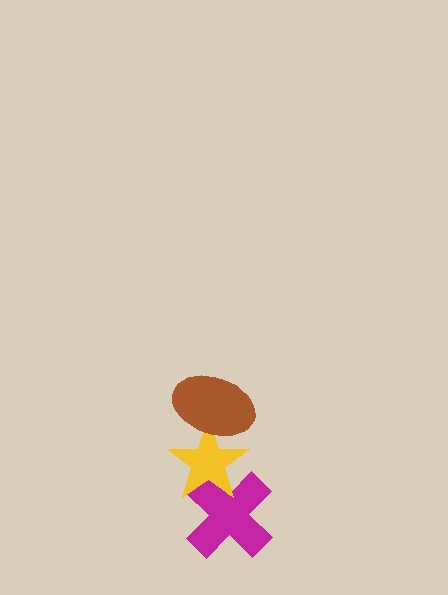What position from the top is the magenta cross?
The magenta cross is 3rd from the top.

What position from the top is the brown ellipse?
The brown ellipse is 1st from the top.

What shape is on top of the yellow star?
The brown ellipse is on top of the yellow star.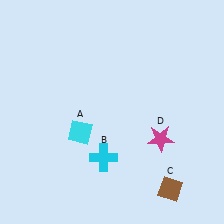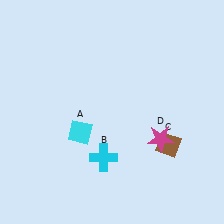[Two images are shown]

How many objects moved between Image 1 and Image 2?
1 object moved between the two images.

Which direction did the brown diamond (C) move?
The brown diamond (C) moved up.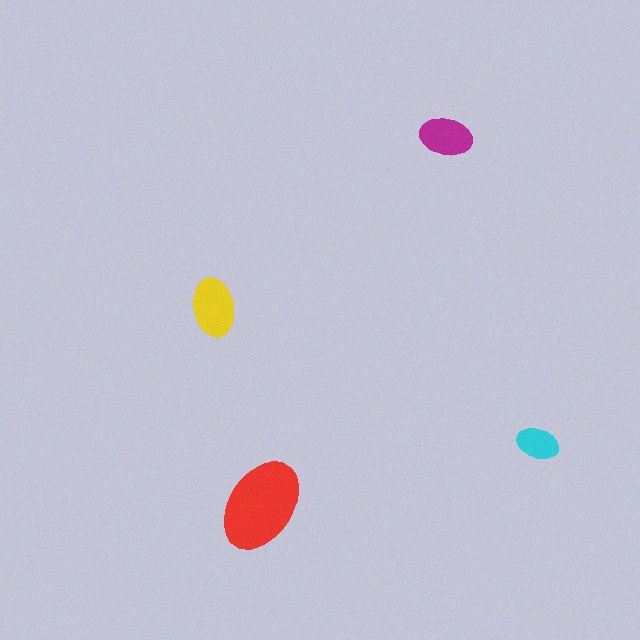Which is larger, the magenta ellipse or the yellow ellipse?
The yellow one.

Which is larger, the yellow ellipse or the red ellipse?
The red one.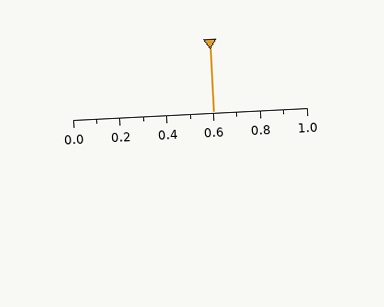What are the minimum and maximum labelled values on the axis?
The axis runs from 0.0 to 1.0.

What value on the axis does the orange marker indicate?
The marker indicates approximately 0.6.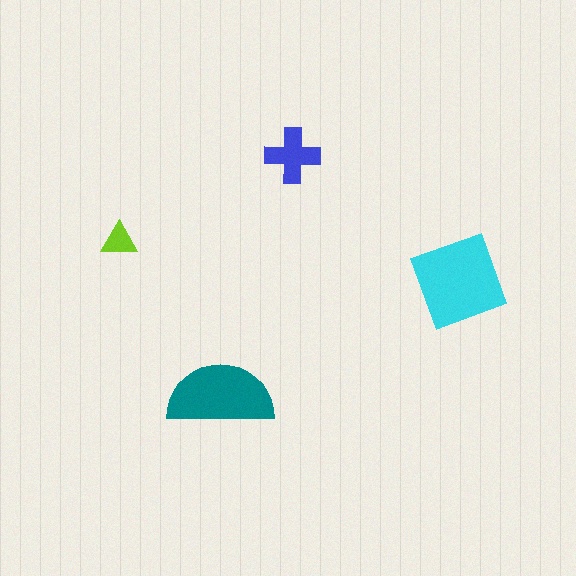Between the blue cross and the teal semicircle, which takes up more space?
The teal semicircle.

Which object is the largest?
The cyan square.